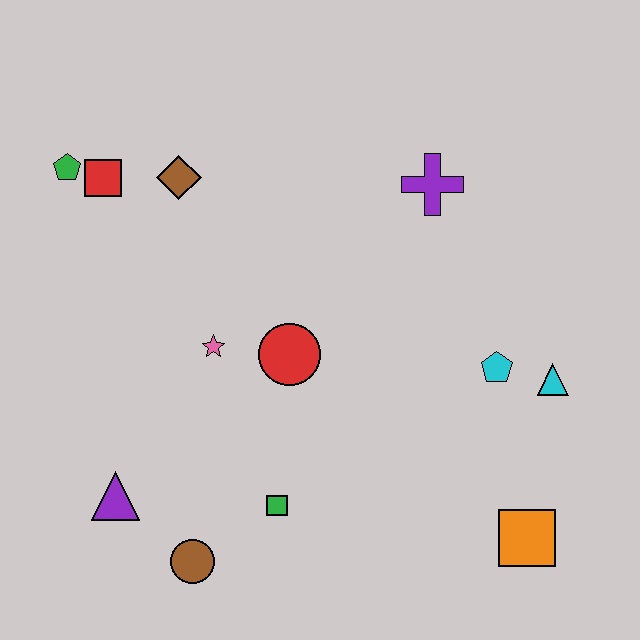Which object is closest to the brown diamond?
The red square is closest to the brown diamond.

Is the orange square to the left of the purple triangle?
No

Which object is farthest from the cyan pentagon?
The green pentagon is farthest from the cyan pentagon.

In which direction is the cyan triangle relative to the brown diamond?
The cyan triangle is to the right of the brown diamond.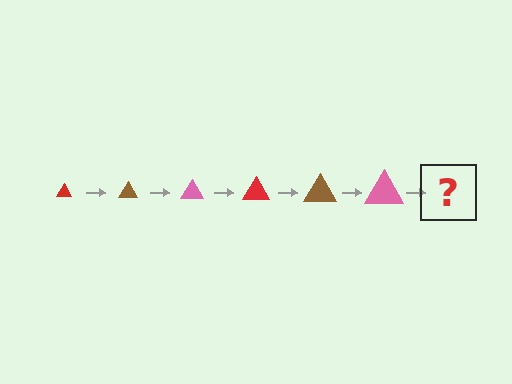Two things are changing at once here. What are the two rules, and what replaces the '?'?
The two rules are that the triangle grows larger each step and the color cycles through red, brown, and pink. The '?' should be a red triangle, larger than the previous one.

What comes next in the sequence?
The next element should be a red triangle, larger than the previous one.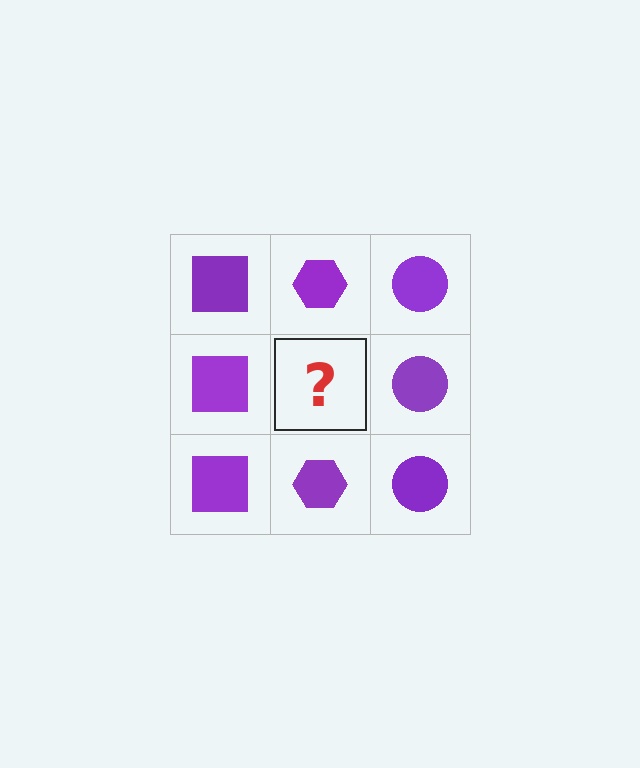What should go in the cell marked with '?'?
The missing cell should contain a purple hexagon.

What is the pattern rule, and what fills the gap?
The rule is that each column has a consistent shape. The gap should be filled with a purple hexagon.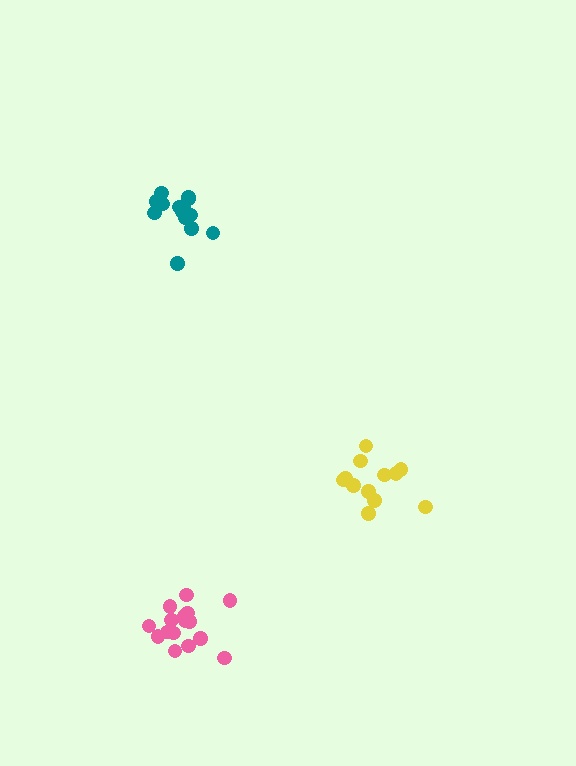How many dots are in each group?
Group 1: 12 dots, Group 2: 14 dots, Group 3: 16 dots (42 total).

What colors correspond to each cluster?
The clusters are colored: yellow, teal, pink.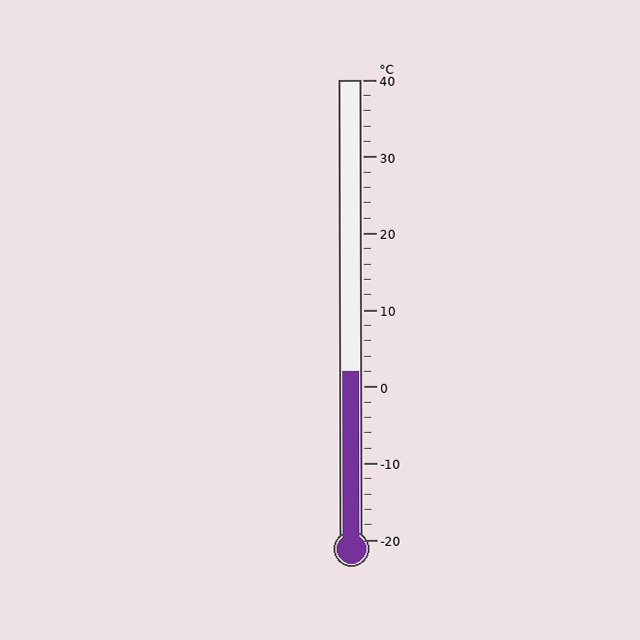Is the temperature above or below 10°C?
The temperature is below 10°C.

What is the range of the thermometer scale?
The thermometer scale ranges from -20°C to 40°C.